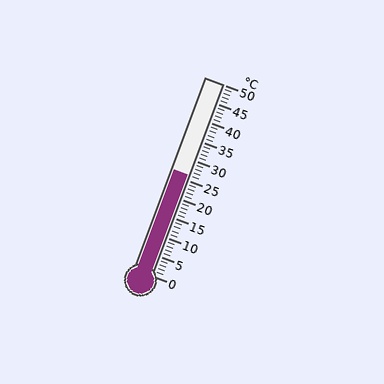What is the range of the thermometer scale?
The thermometer scale ranges from 0°C to 50°C.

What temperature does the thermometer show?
The thermometer shows approximately 26°C.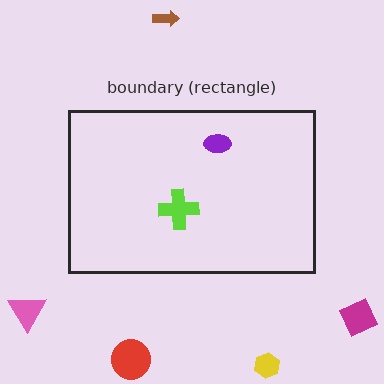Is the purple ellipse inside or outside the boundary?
Inside.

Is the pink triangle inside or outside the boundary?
Outside.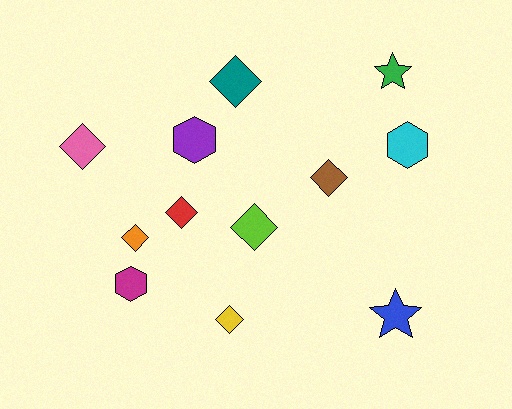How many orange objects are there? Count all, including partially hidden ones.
There is 1 orange object.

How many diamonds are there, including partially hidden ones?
There are 7 diamonds.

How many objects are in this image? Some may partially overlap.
There are 12 objects.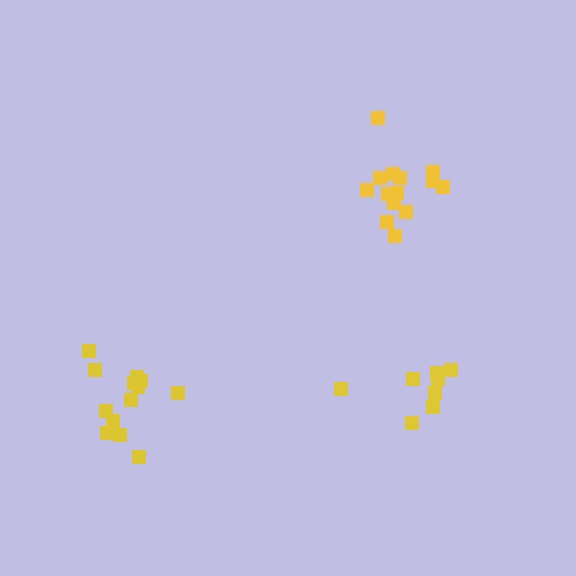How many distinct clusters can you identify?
There are 3 distinct clusters.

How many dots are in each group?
Group 1: 13 dots, Group 2: 8 dots, Group 3: 14 dots (35 total).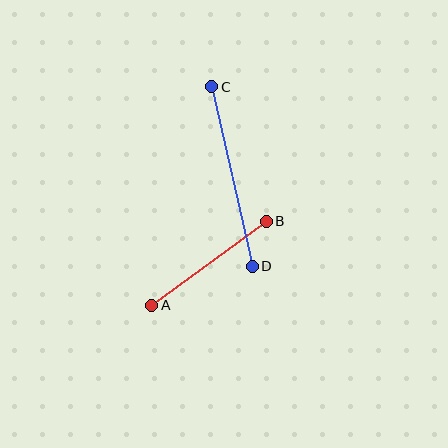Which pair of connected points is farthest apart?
Points C and D are farthest apart.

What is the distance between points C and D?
The distance is approximately 184 pixels.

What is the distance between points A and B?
The distance is approximately 142 pixels.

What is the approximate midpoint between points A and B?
The midpoint is at approximately (209, 263) pixels.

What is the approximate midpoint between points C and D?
The midpoint is at approximately (232, 176) pixels.